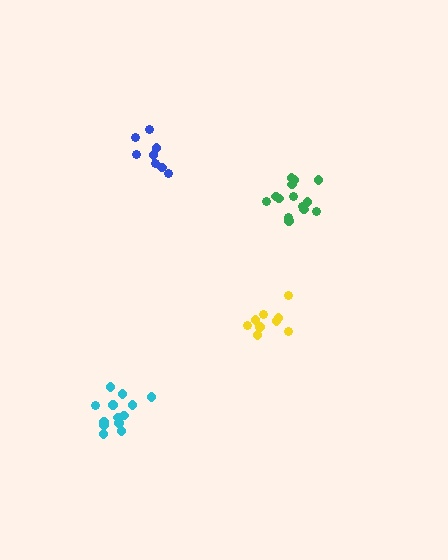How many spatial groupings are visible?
There are 4 spatial groupings.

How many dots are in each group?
Group 1: 9 dots, Group 2: 14 dots, Group 3: 13 dots, Group 4: 8 dots (44 total).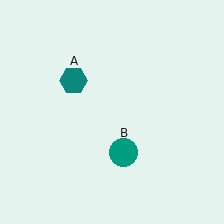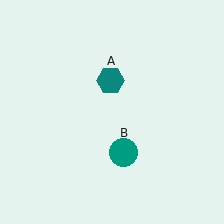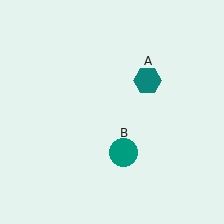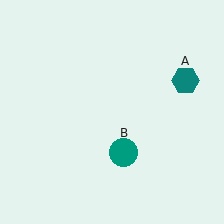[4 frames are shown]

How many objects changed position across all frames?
1 object changed position: teal hexagon (object A).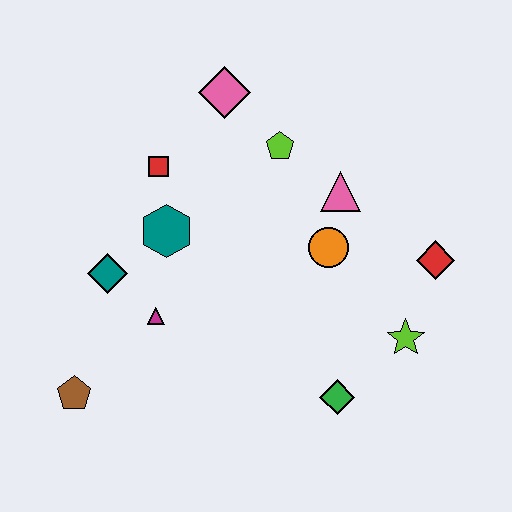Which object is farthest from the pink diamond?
The brown pentagon is farthest from the pink diamond.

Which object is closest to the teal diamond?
The magenta triangle is closest to the teal diamond.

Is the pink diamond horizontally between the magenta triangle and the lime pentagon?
Yes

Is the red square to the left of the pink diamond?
Yes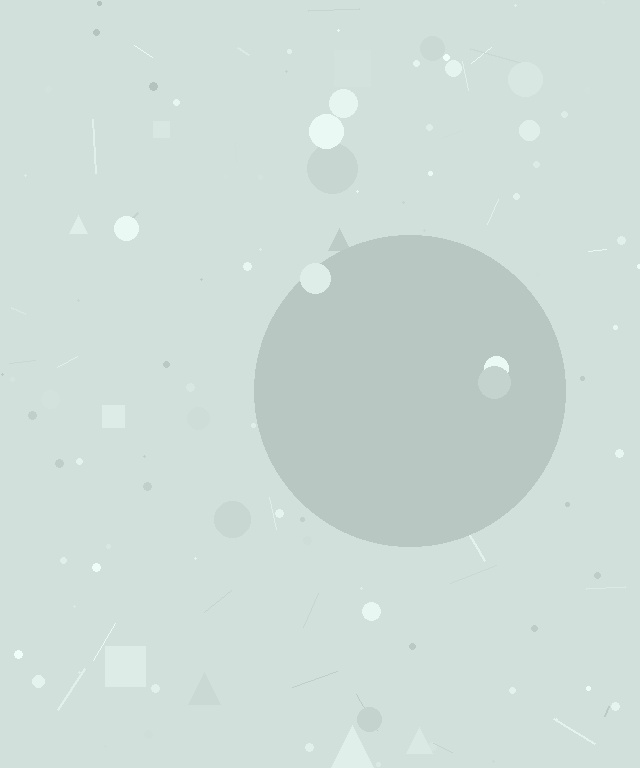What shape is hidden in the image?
A circle is hidden in the image.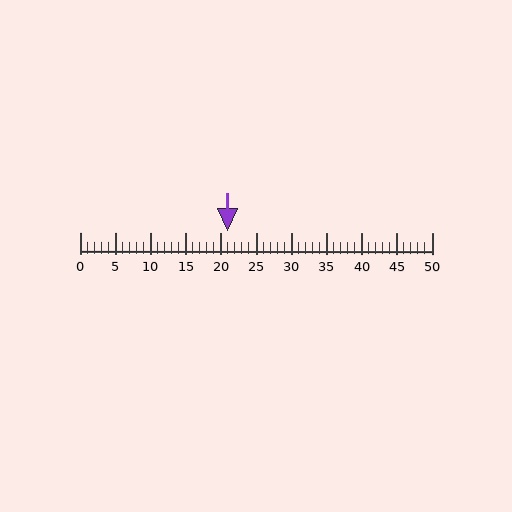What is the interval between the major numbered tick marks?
The major tick marks are spaced 5 units apart.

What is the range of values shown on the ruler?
The ruler shows values from 0 to 50.